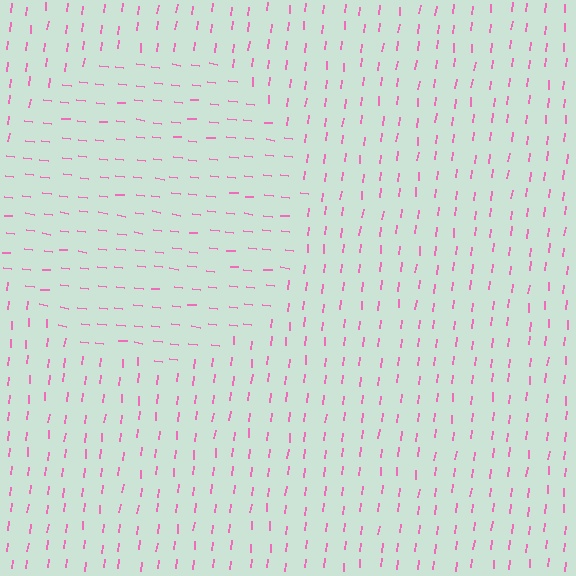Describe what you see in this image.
The image is filled with small pink line segments. A circle region in the image has lines oriented differently from the surrounding lines, creating a visible texture boundary.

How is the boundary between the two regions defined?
The boundary is defined purely by a change in line orientation (approximately 89 degrees difference). All lines are the same color and thickness.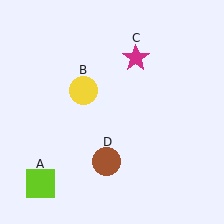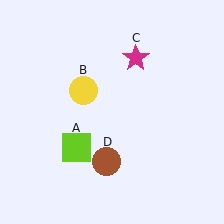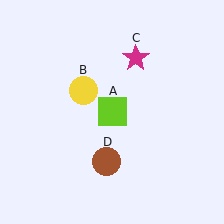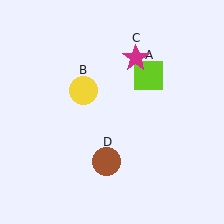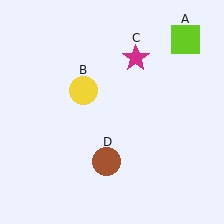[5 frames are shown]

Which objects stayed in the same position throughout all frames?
Yellow circle (object B) and magenta star (object C) and brown circle (object D) remained stationary.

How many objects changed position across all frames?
1 object changed position: lime square (object A).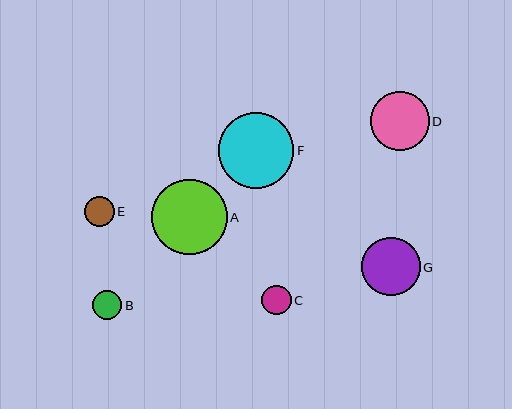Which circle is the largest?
Circle A is the largest with a size of approximately 76 pixels.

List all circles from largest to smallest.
From largest to smallest: A, F, G, D, E, C, B.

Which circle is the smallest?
Circle B is the smallest with a size of approximately 29 pixels.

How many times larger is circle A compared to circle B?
Circle A is approximately 2.6 times the size of circle B.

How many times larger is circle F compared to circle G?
Circle F is approximately 1.3 times the size of circle G.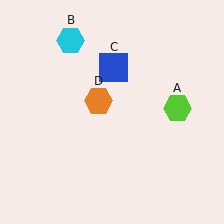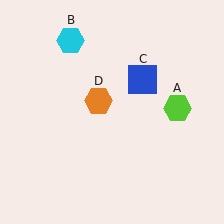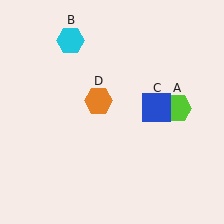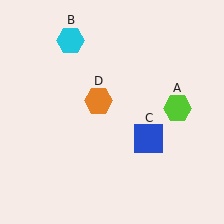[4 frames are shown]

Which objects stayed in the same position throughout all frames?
Lime hexagon (object A) and cyan hexagon (object B) and orange hexagon (object D) remained stationary.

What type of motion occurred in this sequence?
The blue square (object C) rotated clockwise around the center of the scene.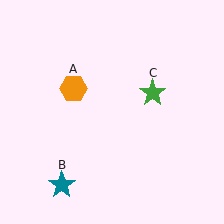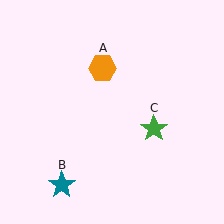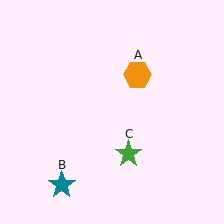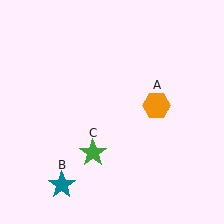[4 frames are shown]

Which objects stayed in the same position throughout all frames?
Teal star (object B) remained stationary.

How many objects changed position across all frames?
2 objects changed position: orange hexagon (object A), green star (object C).